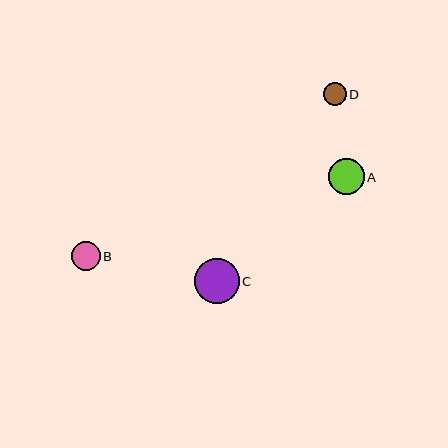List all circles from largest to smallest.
From largest to smallest: C, A, B, D.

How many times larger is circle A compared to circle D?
Circle A is approximately 1.6 times the size of circle D.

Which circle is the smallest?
Circle D is the smallest with a size of approximately 23 pixels.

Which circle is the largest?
Circle C is the largest with a size of approximately 45 pixels.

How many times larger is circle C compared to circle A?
Circle C is approximately 1.3 times the size of circle A.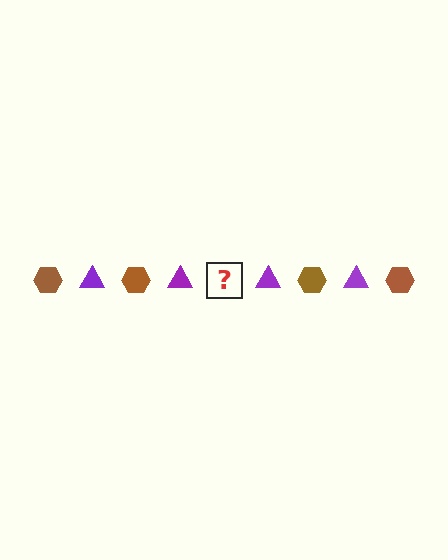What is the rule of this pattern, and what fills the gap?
The rule is that the pattern alternates between brown hexagon and purple triangle. The gap should be filled with a brown hexagon.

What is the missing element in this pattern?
The missing element is a brown hexagon.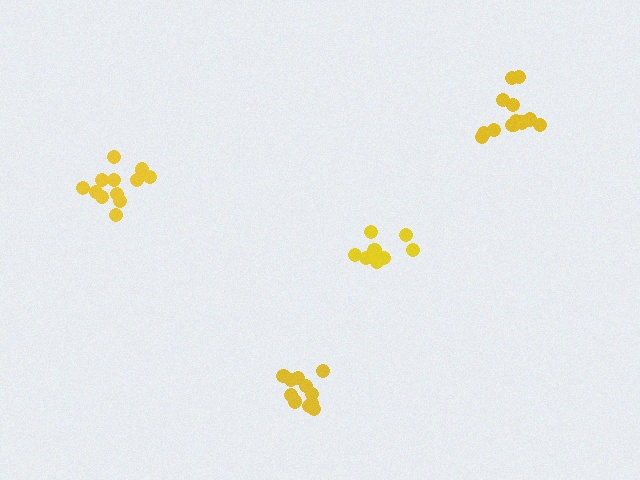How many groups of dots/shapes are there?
There are 4 groups.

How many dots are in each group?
Group 1: 13 dots, Group 2: 12 dots, Group 3: 9 dots, Group 4: 11 dots (45 total).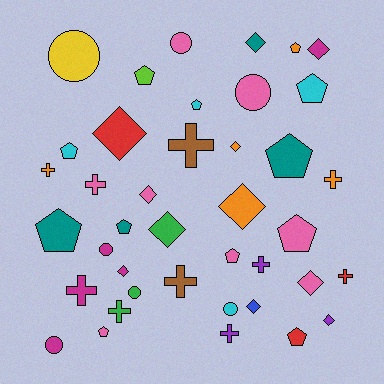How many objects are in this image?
There are 40 objects.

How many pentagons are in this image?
There are 12 pentagons.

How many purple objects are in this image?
There are 3 purple objects.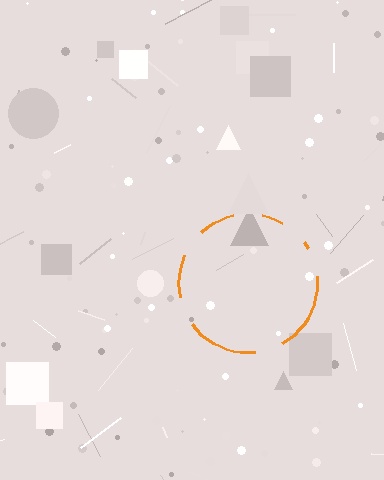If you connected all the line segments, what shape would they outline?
They would outline a circle.